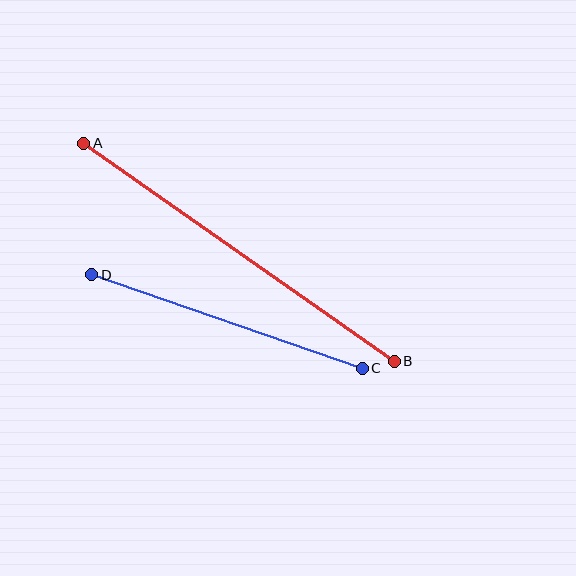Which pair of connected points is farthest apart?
Points A and B are farthest apart.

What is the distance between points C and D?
The distance is approximately 286 pixels.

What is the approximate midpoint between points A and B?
The midpoint is at approximately (239, 252) pixels.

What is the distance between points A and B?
The distance is approximately 379 pixels.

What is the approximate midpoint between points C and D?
The midpoint is at approximately (227, 322) pixels.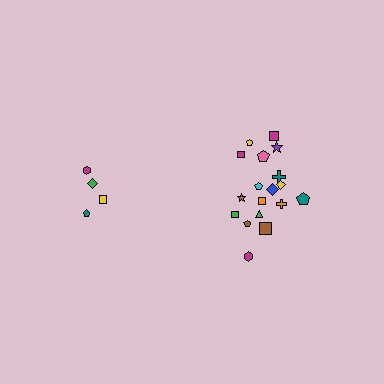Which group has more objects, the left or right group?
The right group.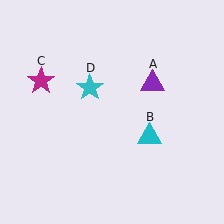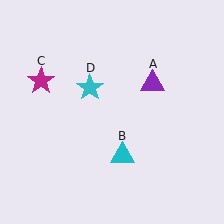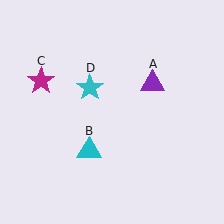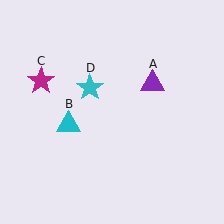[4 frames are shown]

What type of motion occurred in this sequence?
The cyan triangle (object B) rotated clockwise around the center of the scene.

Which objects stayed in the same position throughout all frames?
Purple triangle (object A) and magenta star (object C) and cyan star (object D) remained stationary.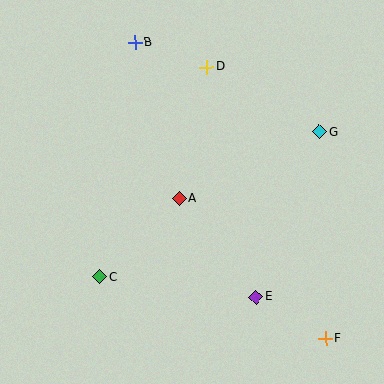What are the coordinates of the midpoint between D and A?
The midpoint between D and A is at (193, 132).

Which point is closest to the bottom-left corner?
Point C is closest to the bottom-left corner.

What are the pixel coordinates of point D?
Point D is at (207, 67).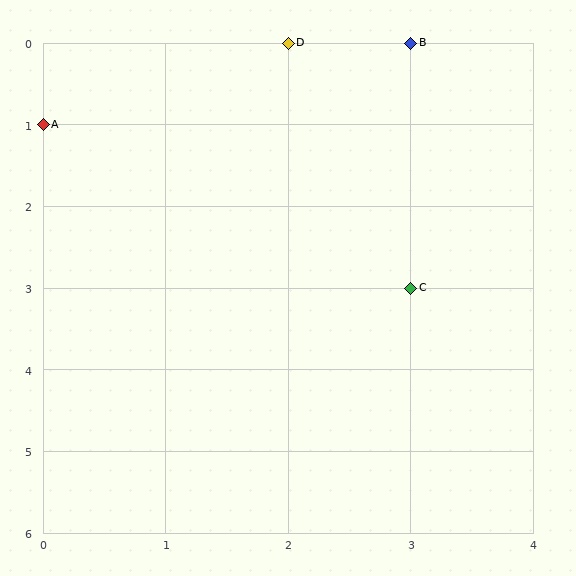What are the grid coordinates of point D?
Point D is at grid coordinates (2, 0).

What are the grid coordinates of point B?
Point B is at grid coordinates (3, 0).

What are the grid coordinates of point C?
Point C is at grid coordinates (3, 3).